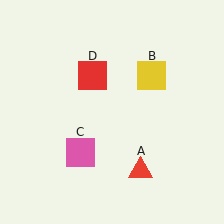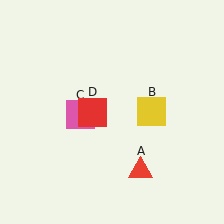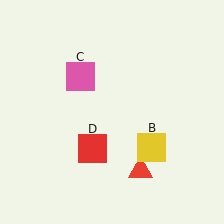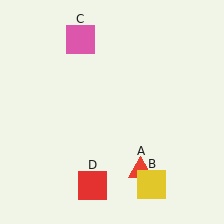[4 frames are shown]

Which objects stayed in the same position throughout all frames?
Red triangle (object A) remained stationary.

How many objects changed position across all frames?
3 objects changed position: yellow square (object B), pink square (object C), red square (object D).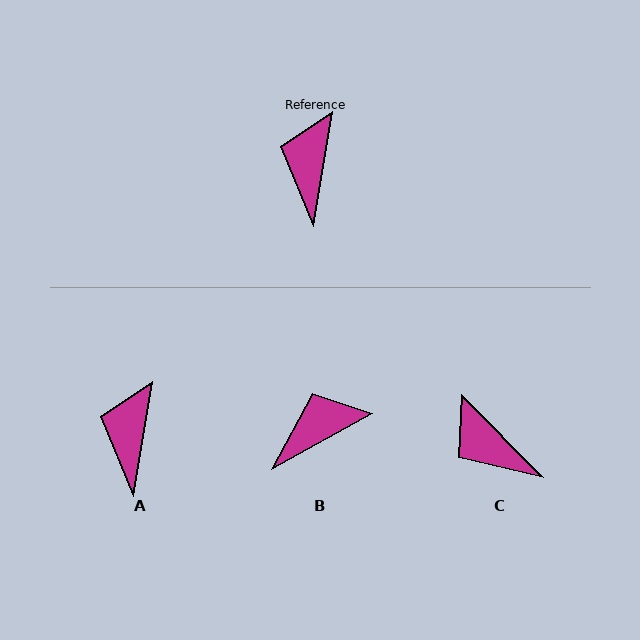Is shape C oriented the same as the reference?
No, it is off by about 54 degrees.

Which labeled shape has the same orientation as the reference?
A.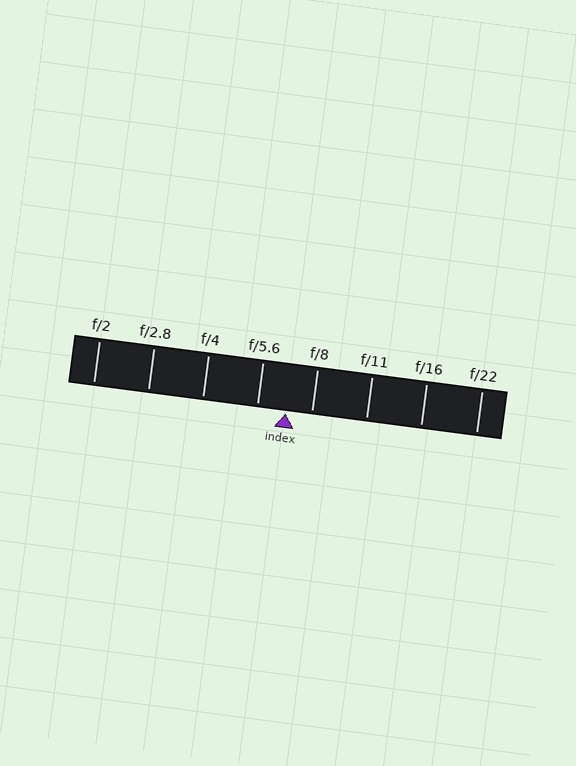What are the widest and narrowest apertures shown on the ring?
The widest aperture shown is f/2 and the narrowest is f/22.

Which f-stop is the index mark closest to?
The index mark is closest to f/8.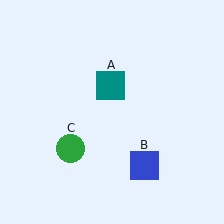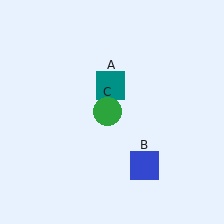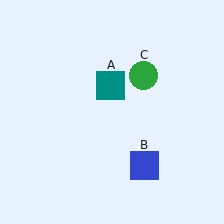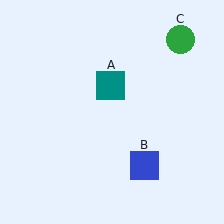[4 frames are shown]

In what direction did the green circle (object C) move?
The green circle (object C) moved up and to the right.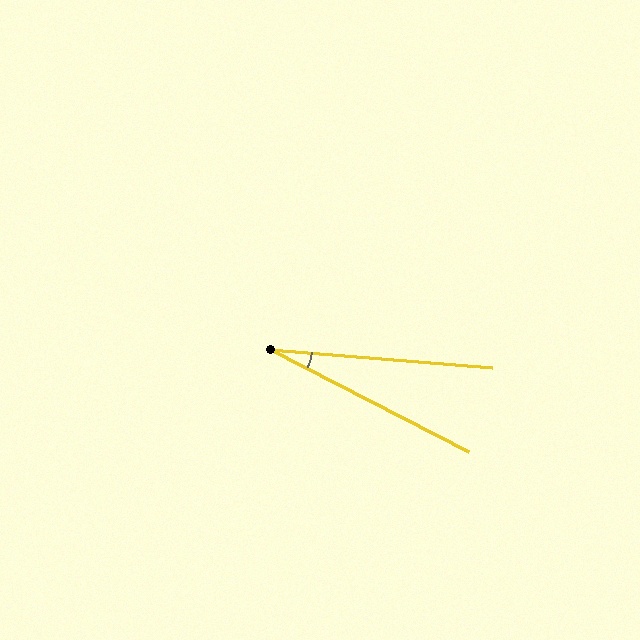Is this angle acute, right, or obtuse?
It is acute.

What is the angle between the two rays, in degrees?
Approximately 23 degrees.